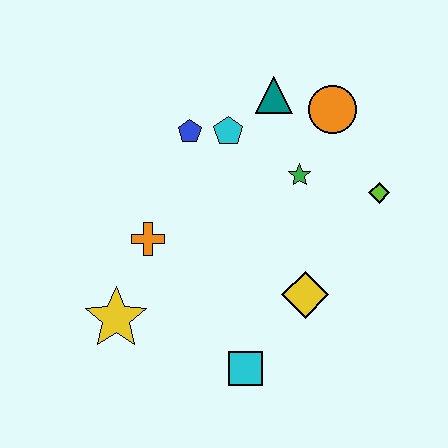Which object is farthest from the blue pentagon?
The cyan square is farthest from the blue pentagon.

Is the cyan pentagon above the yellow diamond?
Yes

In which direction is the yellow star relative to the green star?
The yellow star is to the left of the green star.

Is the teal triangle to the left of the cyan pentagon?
No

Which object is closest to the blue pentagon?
The cyan pentagon is closest to the blue pentagon.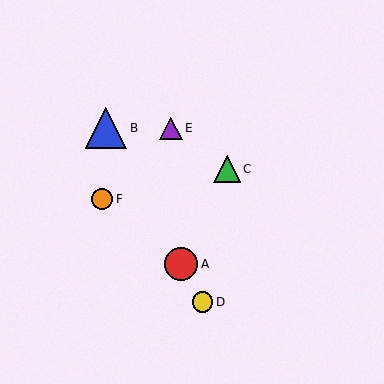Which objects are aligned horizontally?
Objects B, E are aligned horizontally.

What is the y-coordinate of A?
Object A is at y≈264.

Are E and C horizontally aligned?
No, E is at y≈128 and C is at y≈169.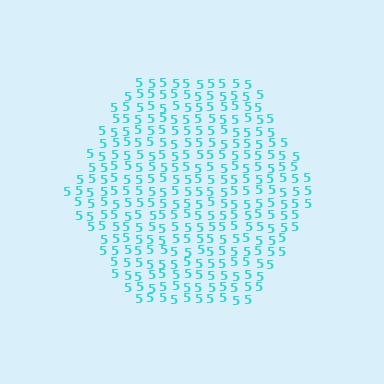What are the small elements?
The small elements are digit 5's.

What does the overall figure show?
The overall figure shows a hexagon.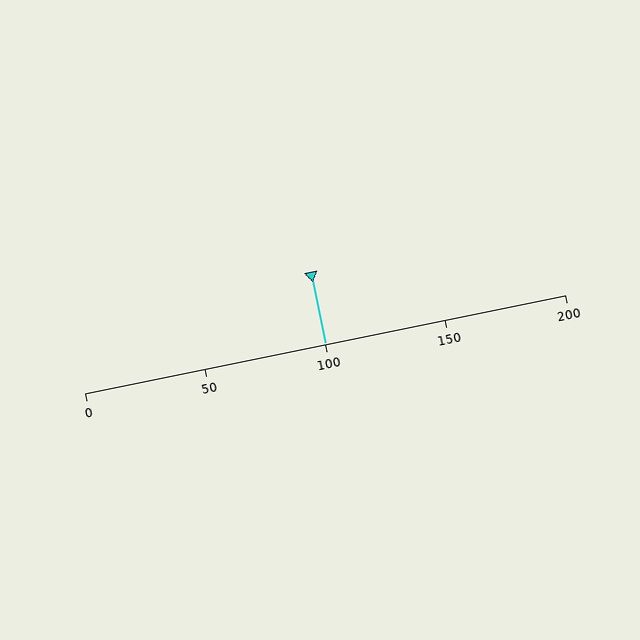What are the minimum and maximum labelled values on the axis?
The axis runs from 0 to 200.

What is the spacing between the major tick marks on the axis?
The major ticks are spaced 50 apart.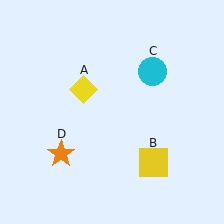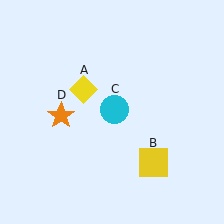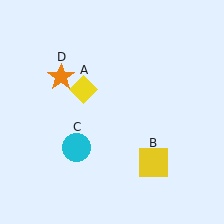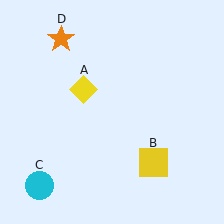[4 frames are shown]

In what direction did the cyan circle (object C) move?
The cyan circle (object C) moved down and to the left.